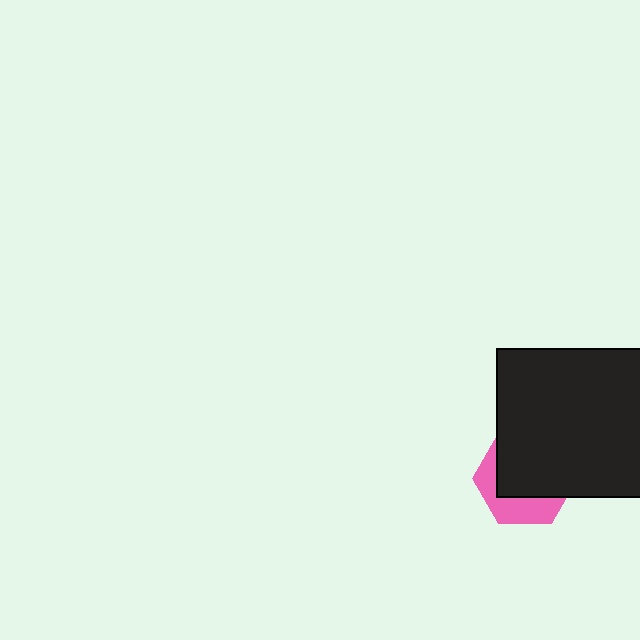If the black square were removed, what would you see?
You would see the complete pink hexagon.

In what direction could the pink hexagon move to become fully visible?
The pink hexagon could move down. That would shift it out from behind the black square entirely.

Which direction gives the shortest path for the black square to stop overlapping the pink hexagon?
Moving up gives the shortest separation.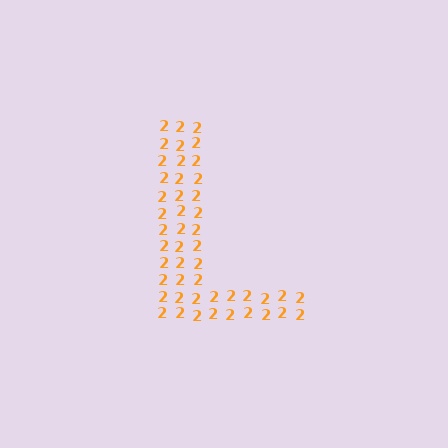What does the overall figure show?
The overall figure shows the letter L.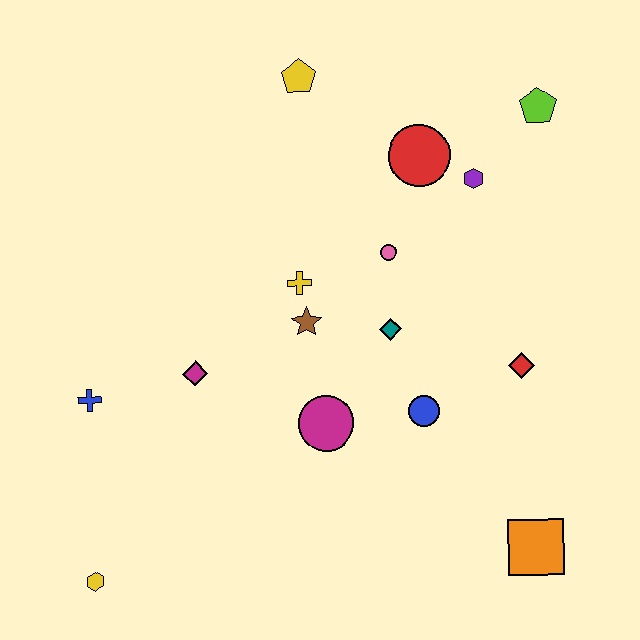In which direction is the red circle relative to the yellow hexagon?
The red circle is above the yellow hexagon.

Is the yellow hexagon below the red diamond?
Yes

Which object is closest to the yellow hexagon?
The blue cross is closest to the yellow hexagon.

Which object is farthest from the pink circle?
The yellow hexagon is farthest from the pink circle.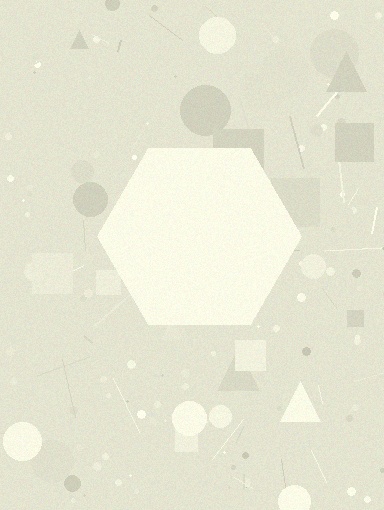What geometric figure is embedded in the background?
A hexagon is embedded in the background.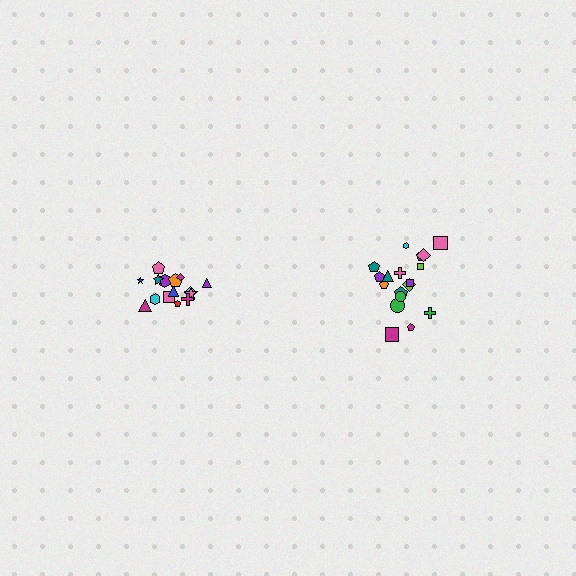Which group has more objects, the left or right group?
The right group.